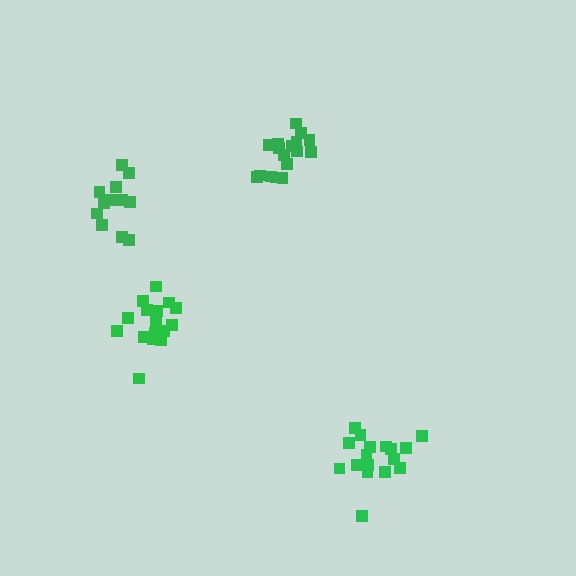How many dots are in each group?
Group 1: 17 dots, Group 2: 17 dots, Group 3: 14 dots, Group 4: 17 dots (65 total).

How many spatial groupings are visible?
There are 4 spatial groupings.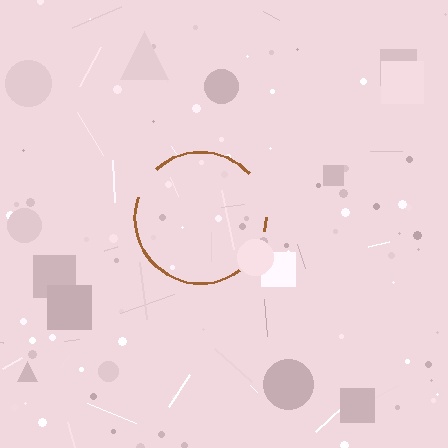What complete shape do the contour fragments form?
The contour fragments form a circle.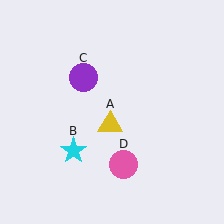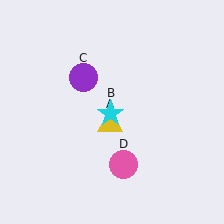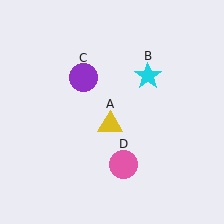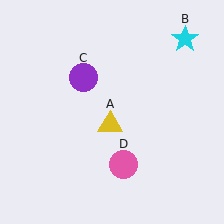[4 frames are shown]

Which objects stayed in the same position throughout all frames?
Yellow triangle (object A) and purple circle (object C) and pink circle (object D) remained stationary.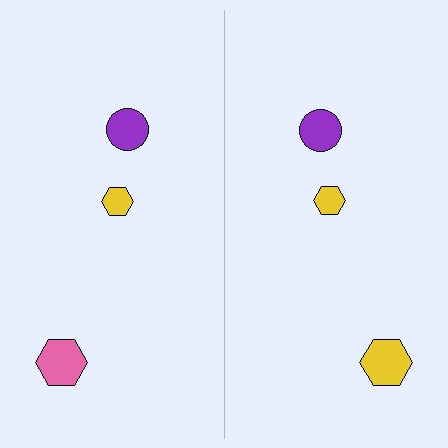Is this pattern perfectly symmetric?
No, the pattern is not perfectly symmetric. The yellow hexagon on the right side breaks the symmetry — its mirror counterpart is pink.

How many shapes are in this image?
There are 6 shapes in this image.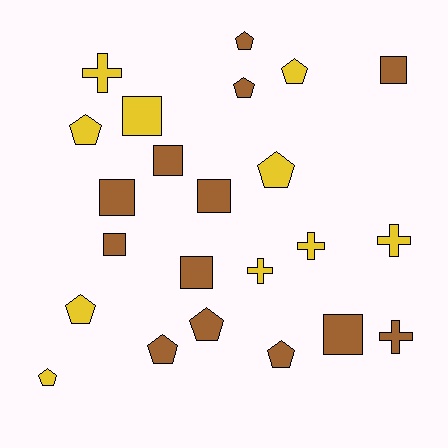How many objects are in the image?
There are 23 objects.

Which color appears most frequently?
Brown, with 13 objects.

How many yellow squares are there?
There is 1 yellow square.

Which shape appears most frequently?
Pentagon, with 10 objects.